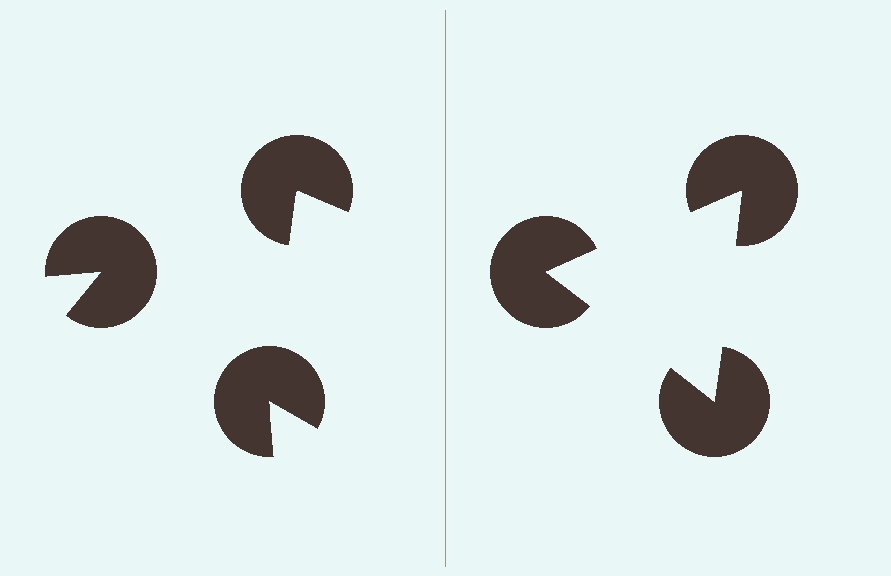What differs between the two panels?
The pac-man discs are positioned identically on both sides; only the wedge orientations differ. On the right they align to a triangle; on the left they are misaligned.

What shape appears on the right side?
An illusory triangle.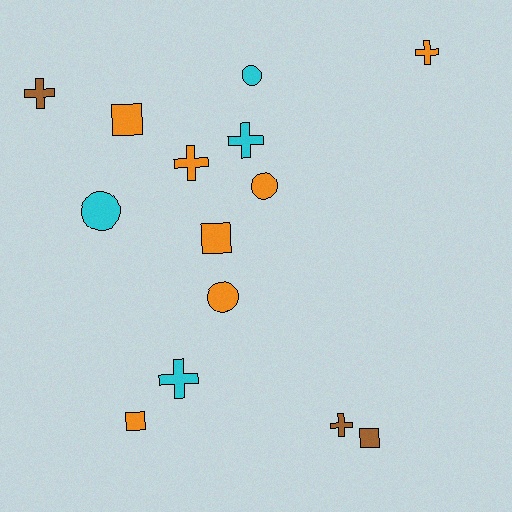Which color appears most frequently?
Orange, with 7 objects.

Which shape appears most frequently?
Cross, with 6 objects.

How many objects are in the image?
There are 14 objects.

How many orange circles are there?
There are 2 orange circles.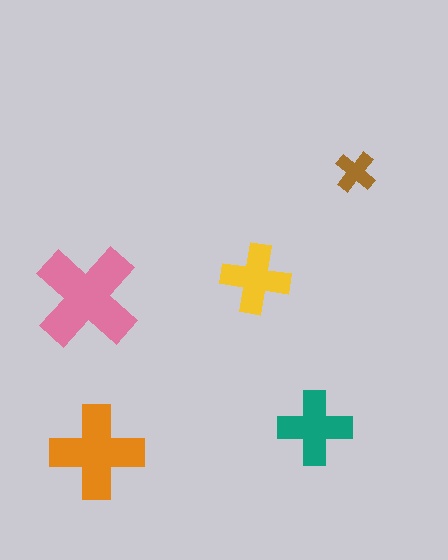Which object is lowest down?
The orange cross is bottommost.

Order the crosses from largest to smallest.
the pink one, the orange one, the teal one, the yellow one, the brown one.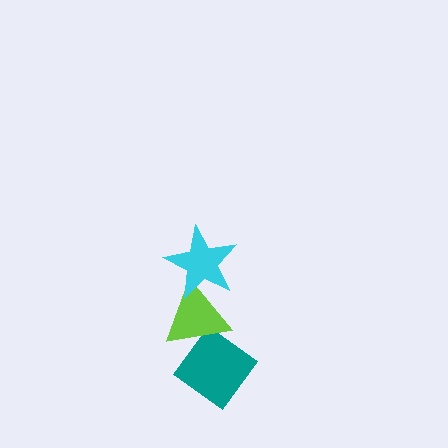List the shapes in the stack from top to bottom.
From top to bottom: the cyan star, the lime triangle, the teal diamond.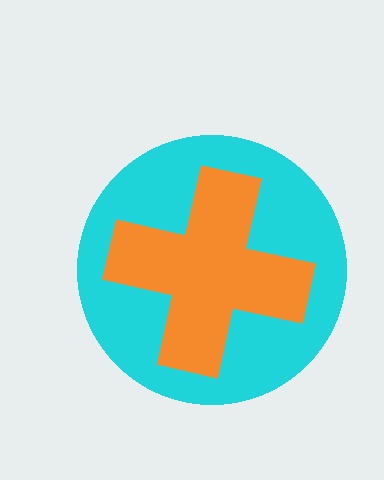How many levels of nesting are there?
2.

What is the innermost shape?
The orange cross.